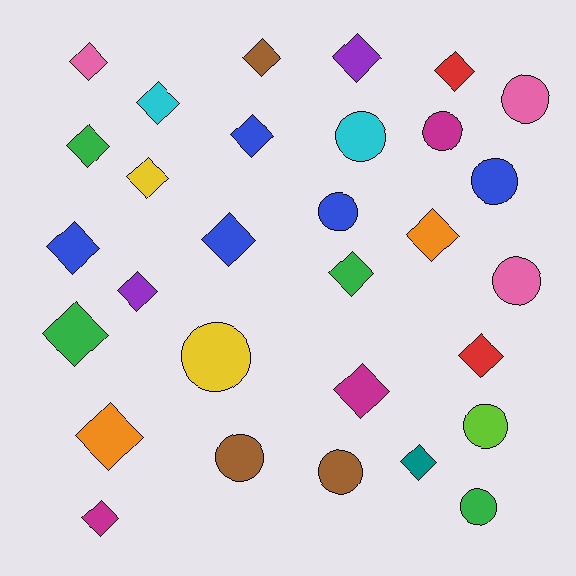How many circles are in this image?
There are 11 circles.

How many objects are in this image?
There are 30 objects.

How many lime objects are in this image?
There is 1 lime object.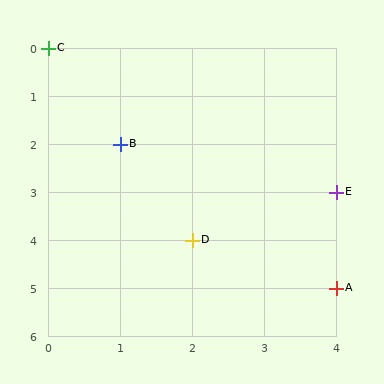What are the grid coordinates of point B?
Point B is at grid coordinates (1, 2).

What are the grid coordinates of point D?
Point D is at grid coordinates (2, 4).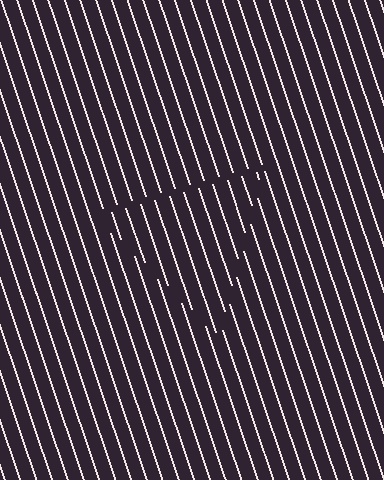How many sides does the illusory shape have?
3 sides — the line-ends trace a triangle.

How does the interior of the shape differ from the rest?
The interior of the shape contains the same grating, shifted by half a period — the contour is defined by the phase discontinuity where line-ends from the inner and outer gratings abut.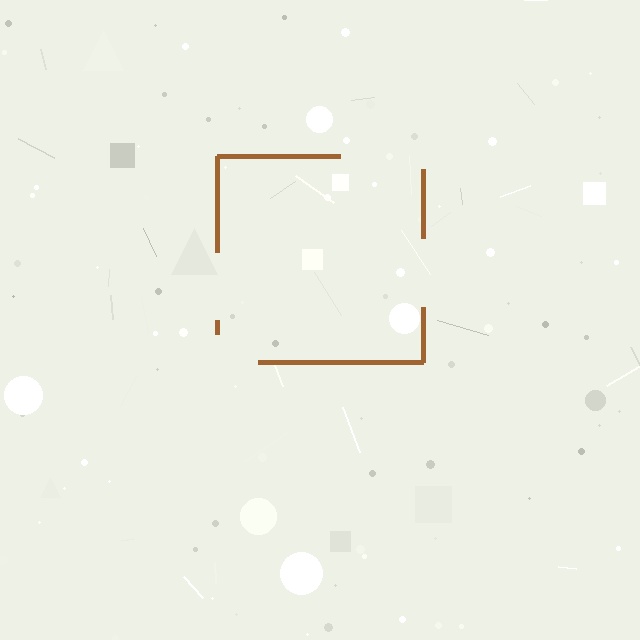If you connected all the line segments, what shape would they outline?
They would outline a square.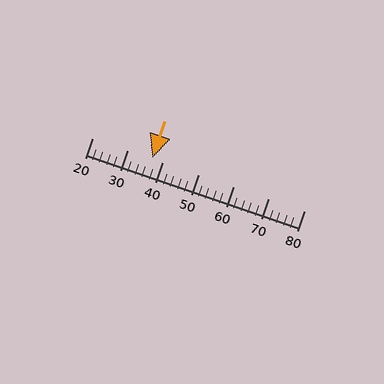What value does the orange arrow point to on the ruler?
The orange arrow points to approximately 37.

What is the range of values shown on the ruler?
The ruler shows values from 20 to 80.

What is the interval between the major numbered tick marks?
The major tick marks are spaced 10 units apart.